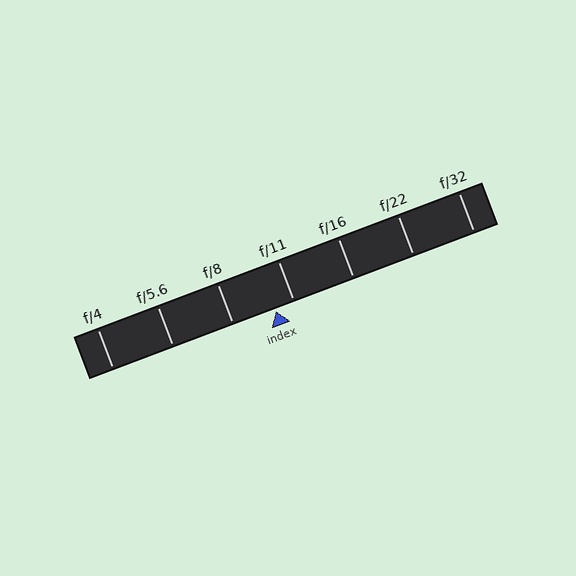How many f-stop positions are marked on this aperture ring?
There are 7 f-stop positions marked.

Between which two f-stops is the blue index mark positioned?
The index mark is between f/8 and f/11.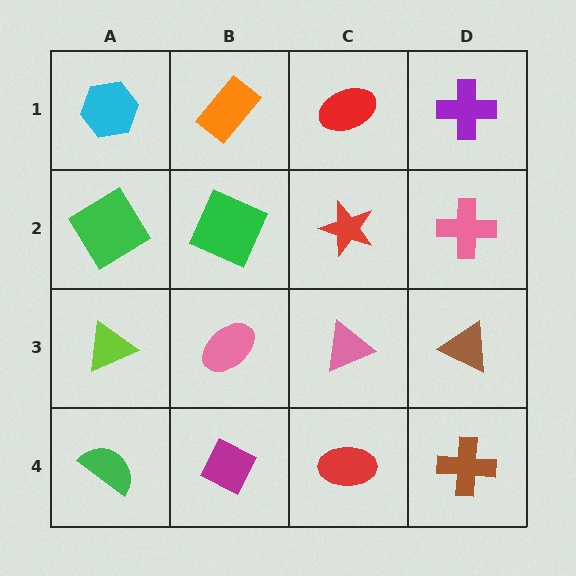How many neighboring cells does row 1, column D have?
2.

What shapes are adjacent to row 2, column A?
A cyan hexagon (row 1, column A), a lime triangle (row 3, column A), a green square (row 2, column B).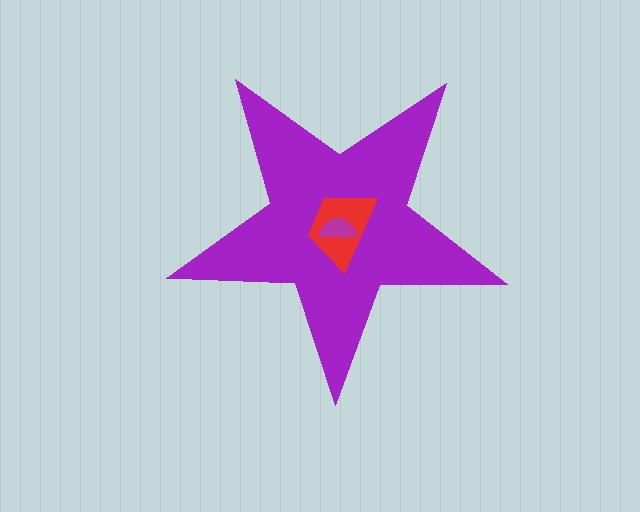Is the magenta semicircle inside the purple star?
Yes.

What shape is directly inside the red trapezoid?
The magenta semicircle.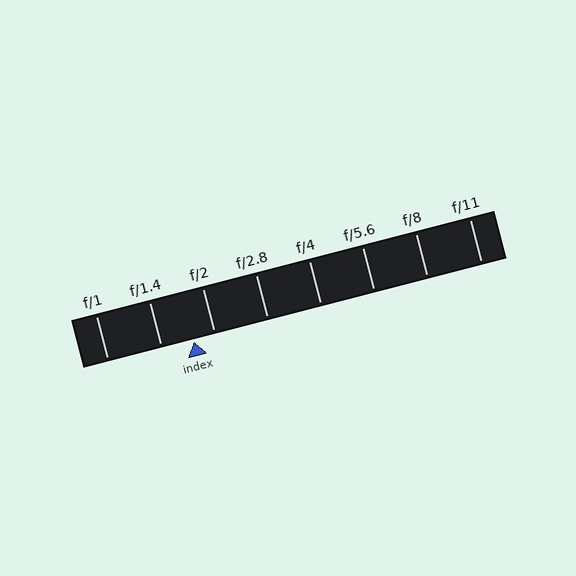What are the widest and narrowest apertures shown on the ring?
The widest aperture shown is f/1 and the narrowest is f/11.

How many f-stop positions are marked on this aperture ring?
There are 8 f-stop positions marked.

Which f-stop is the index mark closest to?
The index mark is closest to f/2.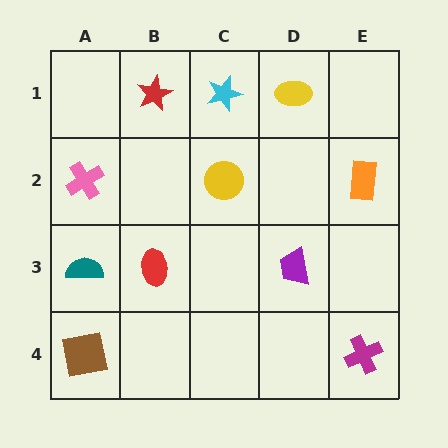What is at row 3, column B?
A red ellipse.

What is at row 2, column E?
An orange rectangle.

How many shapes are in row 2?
3 shapes.